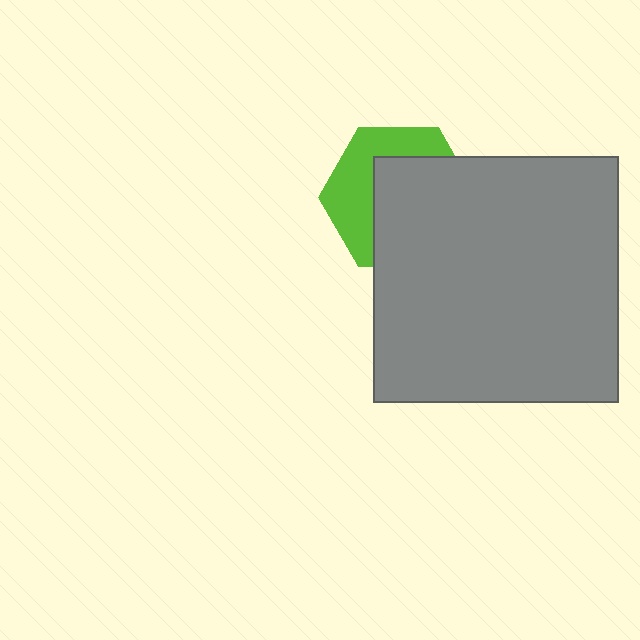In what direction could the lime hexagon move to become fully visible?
The lime hexagon could move toward the upper-left. That would shift it out from behind the gray square entirely.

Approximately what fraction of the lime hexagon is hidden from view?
Roughly 59% of the lime hexagon is hidden behind the gray square.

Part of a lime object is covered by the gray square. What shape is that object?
It is a hexagon.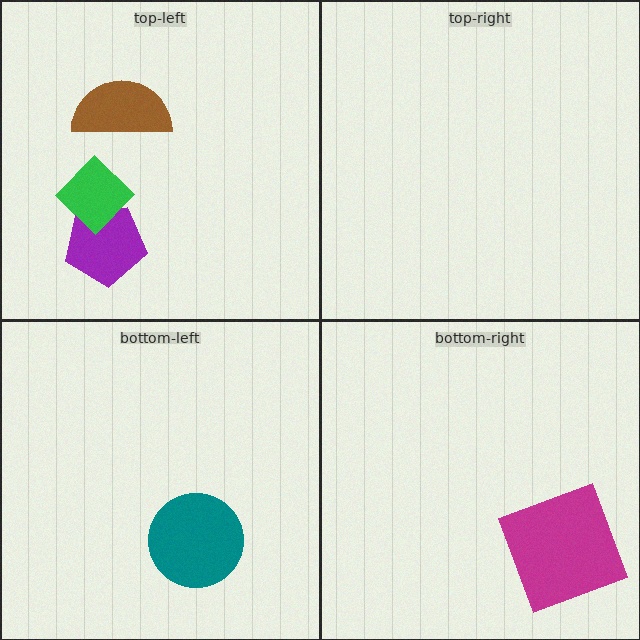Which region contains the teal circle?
The bottom-left region.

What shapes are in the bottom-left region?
The teal circle.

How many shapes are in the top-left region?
3.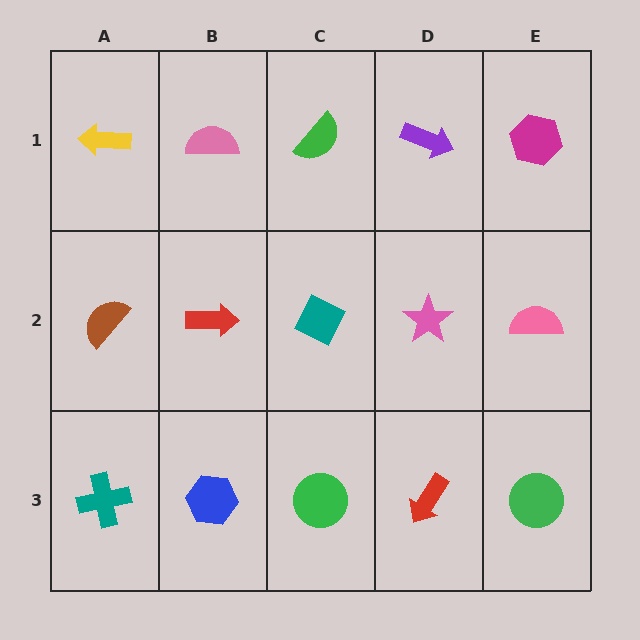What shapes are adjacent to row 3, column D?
A pink star (row 2, column D), a green circle (row 3, column C), a green circle (row 3, column E).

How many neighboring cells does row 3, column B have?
3.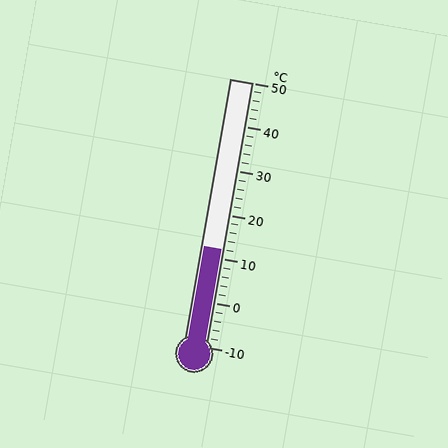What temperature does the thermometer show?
The thermometer shows approximately 12°C.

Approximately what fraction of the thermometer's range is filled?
The thermometer is filled to approximately 35% of its range.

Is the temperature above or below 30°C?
The temperature is below 30°C.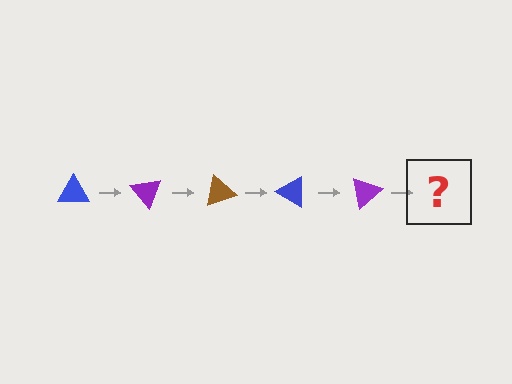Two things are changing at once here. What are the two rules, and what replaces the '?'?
The two rules are that it rotates 50 degrees each step and the color cycles through blue, purple, and brown. The '?' should be a brown triangle, rotated 250 degrees from the start.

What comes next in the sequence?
The next element should be a brown triangle, rotated 250 degrees from the start.